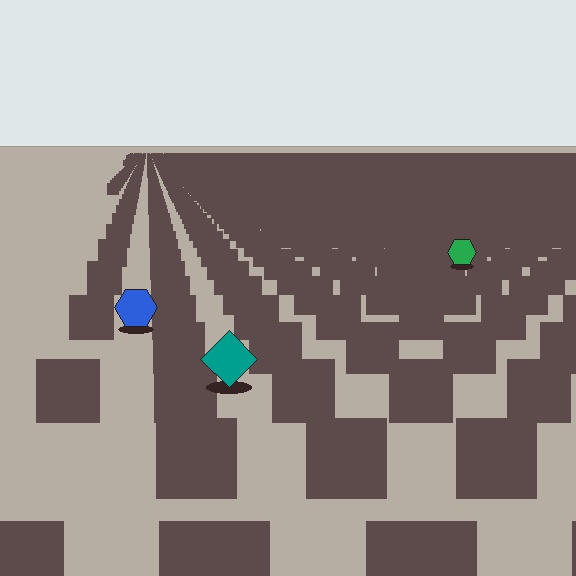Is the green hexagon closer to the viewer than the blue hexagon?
No. The blue hexagon is closer — you can tell from the texture gradient: the ground texture is coarser near it.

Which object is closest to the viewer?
The teal diamond is closest. The texture marks near it are larger and more spread out.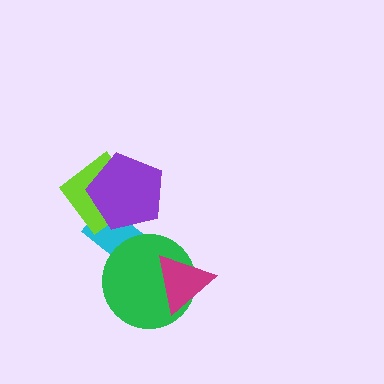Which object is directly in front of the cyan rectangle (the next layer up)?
The lime diamond is directly in front of the cyan rectangle.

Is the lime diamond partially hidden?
Yes, it is partially covered by another shape.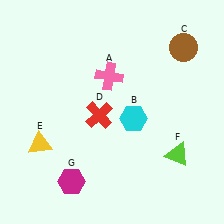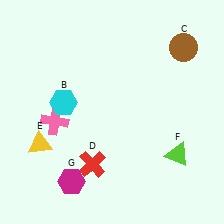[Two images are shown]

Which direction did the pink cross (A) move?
The pink cross (A) moved left.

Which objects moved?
The objects that moved are: the pink cross (A), the cyan hexagon (B), the red cross (D).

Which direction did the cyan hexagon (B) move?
The cyan hexagon (B) moved left.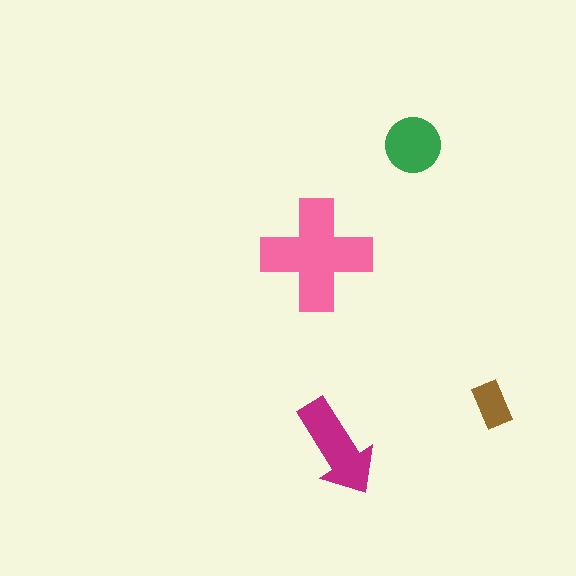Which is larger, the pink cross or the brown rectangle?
The pink cross.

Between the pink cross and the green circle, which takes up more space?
The pink cross.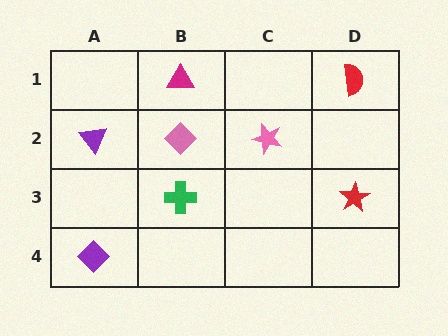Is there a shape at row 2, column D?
No, that cell is empty.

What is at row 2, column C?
A pink star.